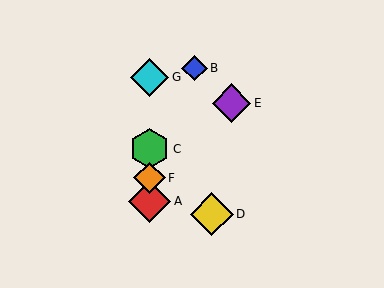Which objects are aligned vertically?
Objects A, C, F, G are aligned vertically.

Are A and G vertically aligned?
Yes, both are at x≈150.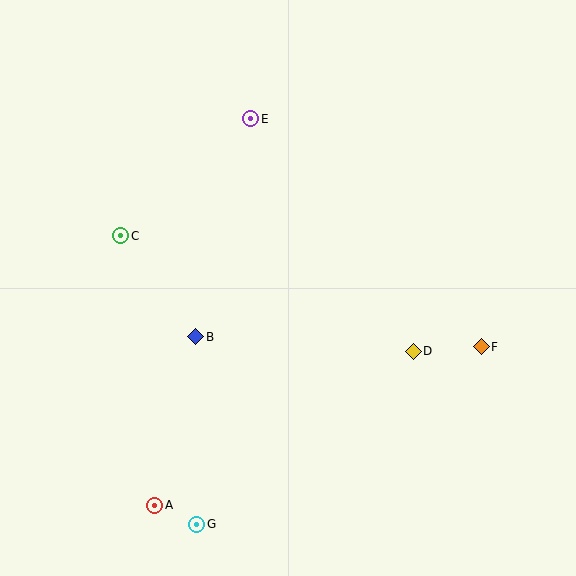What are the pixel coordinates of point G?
Point G is at (197, 524).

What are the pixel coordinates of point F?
Point F is at (481, 347).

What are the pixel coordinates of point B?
Point B is at (196, 337).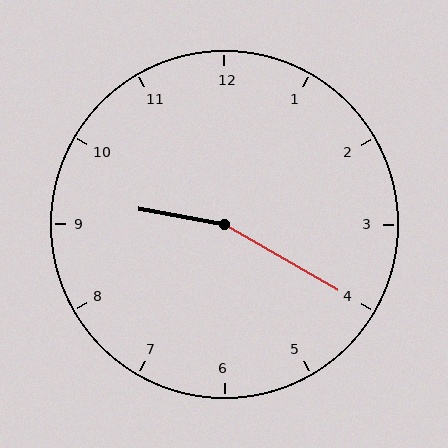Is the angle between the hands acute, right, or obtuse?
It is obtuse.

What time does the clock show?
9:20.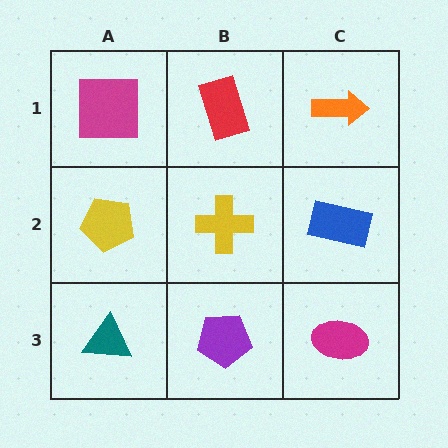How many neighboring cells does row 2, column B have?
4.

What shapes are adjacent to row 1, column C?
A blue rectangle (row 2, column C), a red rectangle (row 1, column B).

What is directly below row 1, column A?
A yellow pentagon.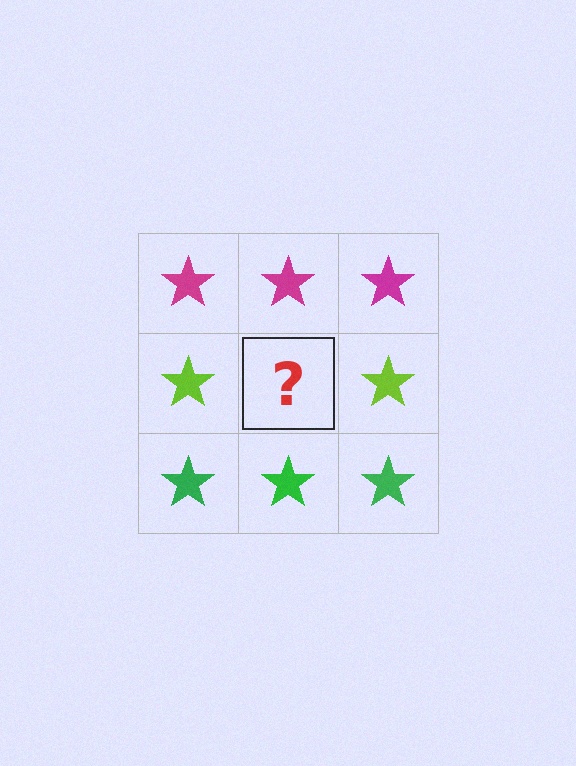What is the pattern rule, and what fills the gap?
The rule is that each row has a consistent color. The gap should be filled with a lime star.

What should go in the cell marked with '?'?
The missing cell should contain a lime star.